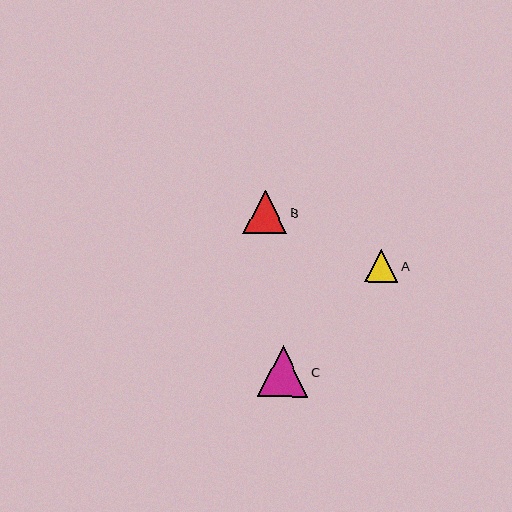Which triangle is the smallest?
Triangle A is the smallest with a size of approximately 33 pixels.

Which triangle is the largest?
Triangle C is the largest with a size of approximately 50 pixels.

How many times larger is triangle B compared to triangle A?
Triangle B is approximately 1.3 times the size of triangle A.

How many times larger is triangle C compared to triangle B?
Triangle C is approximately 1.2 times the size of triangle B.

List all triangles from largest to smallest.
From largest to smallest: C, B, A.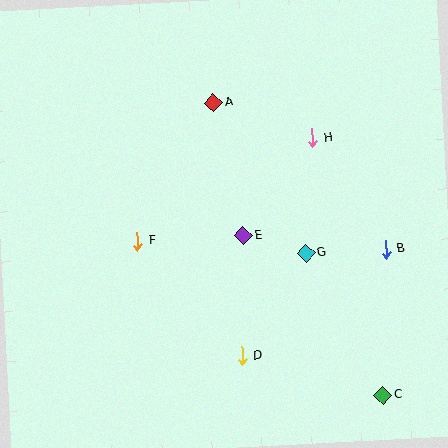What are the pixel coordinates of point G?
Point G is at (306, 253).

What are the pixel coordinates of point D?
Point D is at (242, 356).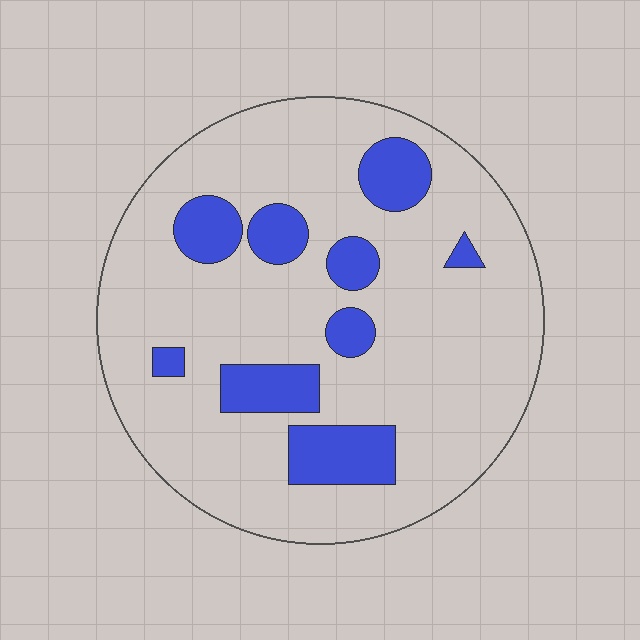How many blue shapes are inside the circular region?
9.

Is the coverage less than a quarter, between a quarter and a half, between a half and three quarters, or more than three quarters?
Less than a quarter.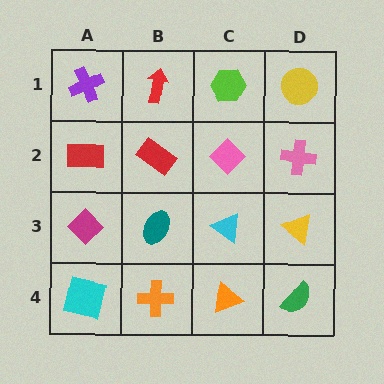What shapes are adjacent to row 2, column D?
A yellow circle (row 1, column D), a yellow triangle (row 3, column D), a pink diamond (row 2, column C).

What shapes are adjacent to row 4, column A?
A magenta diamond (row 3, column A), an orange cross (row 4, column B).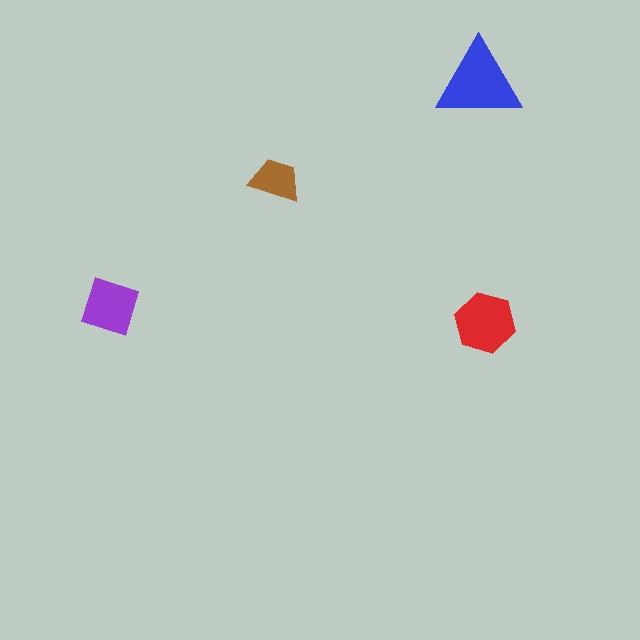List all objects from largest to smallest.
The blue triangle, the red hexagon, the purple diamond, the brown trapezoid.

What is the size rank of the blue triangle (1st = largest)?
1st.